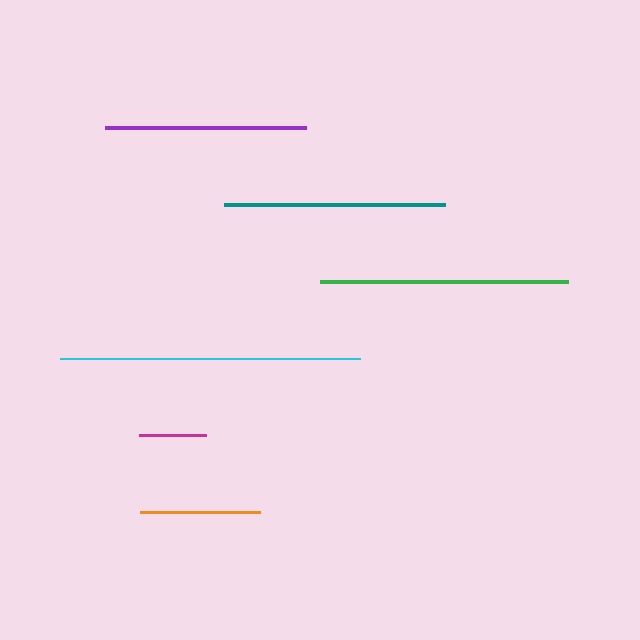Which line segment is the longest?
The cyan line is the longest at approximately 299 pixels.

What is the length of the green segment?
The green segment is approximately 248 pixels long.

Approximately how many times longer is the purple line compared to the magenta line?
The purple line is approximately 3.0 times the length of the magenta line.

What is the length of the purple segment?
The purple segment is approximately 200 pixels long.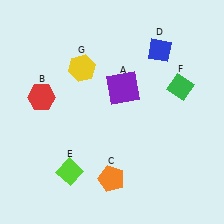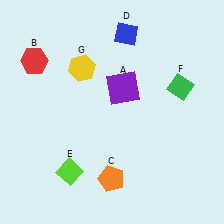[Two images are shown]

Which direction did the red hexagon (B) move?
The red hexagon (B) moved up.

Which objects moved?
The objects that moved are: the red hexagon (B), the blue diamond (D).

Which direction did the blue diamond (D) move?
The blue diamond (D) moved left.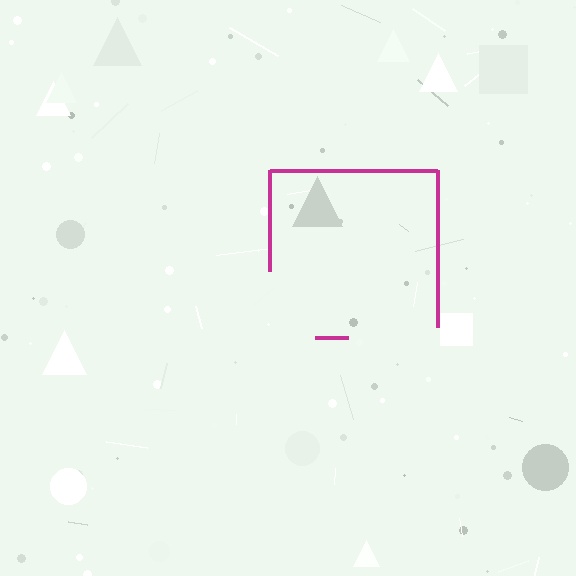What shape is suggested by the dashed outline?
The dashed outline suggests a square.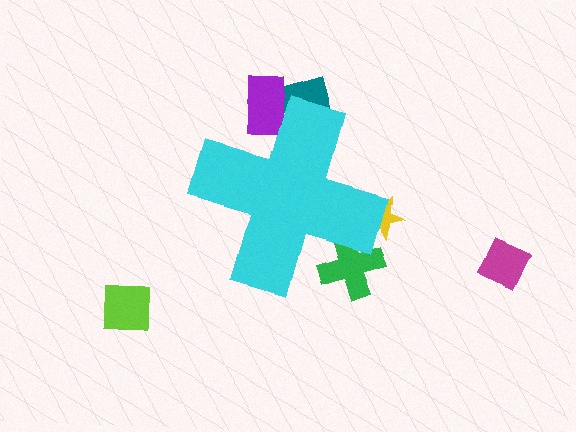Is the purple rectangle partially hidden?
Yes, the purple rectangle is partially hidden behind the cyan cross.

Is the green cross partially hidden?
Yes, the green cross is partially hidden behind the cyan cross.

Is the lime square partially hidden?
No, the lime square is fully visible.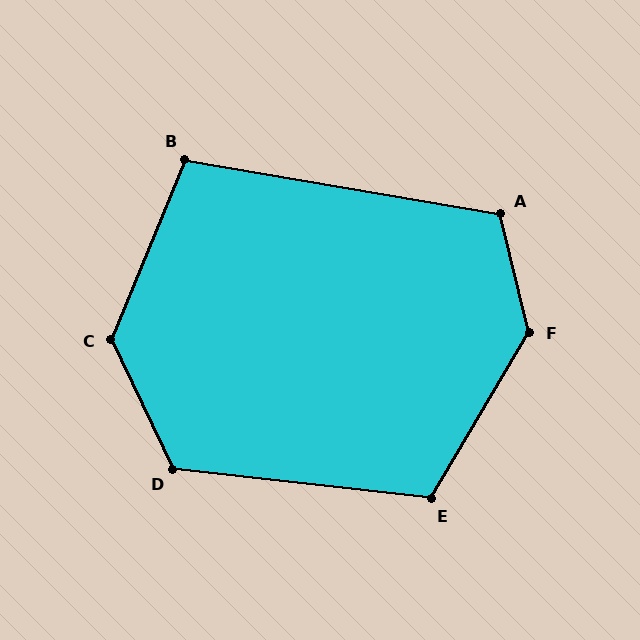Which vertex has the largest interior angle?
F, at approximately 136 degrees.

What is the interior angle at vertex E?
Approximately 114 degrees (obtuse).